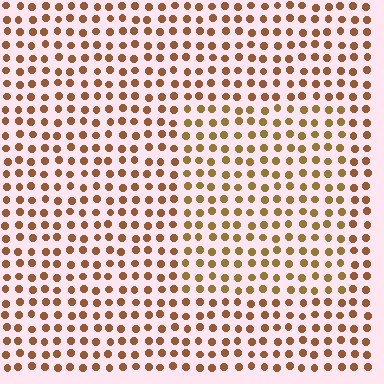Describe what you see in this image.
The image is filled with small brown elements in a uniform arrangement. A rectangle-shaped region is visible where the elements are tinted to a slightly different hue, forming a subtle color boundary.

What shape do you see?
I see a rectangle.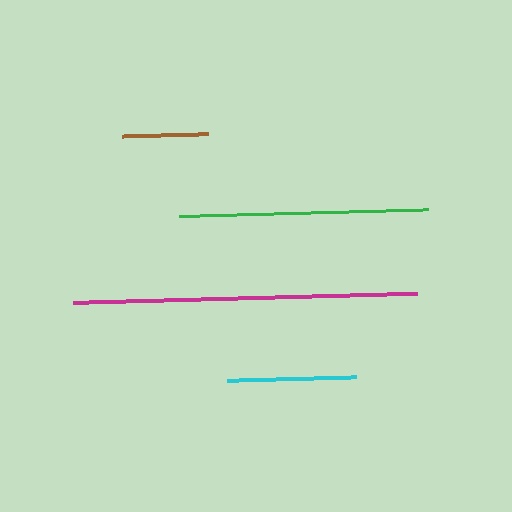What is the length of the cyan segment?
The cyan segment is approximately 129 pixels long.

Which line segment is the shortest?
The brown line is the shortest at approximately 86 pixels.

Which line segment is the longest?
The magenta line is the longest at approximately 344 pixels.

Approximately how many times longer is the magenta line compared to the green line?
The magenta line is approximately 1.4 times the length of the green line.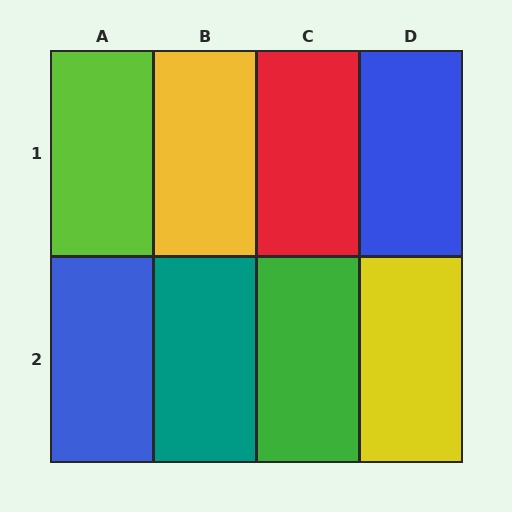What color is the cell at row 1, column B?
Yellow.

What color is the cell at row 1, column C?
Red.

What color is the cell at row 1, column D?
Blue.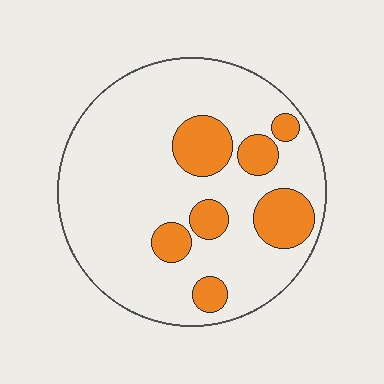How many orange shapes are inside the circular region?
7.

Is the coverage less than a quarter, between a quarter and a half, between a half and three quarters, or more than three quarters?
Less than a quarter.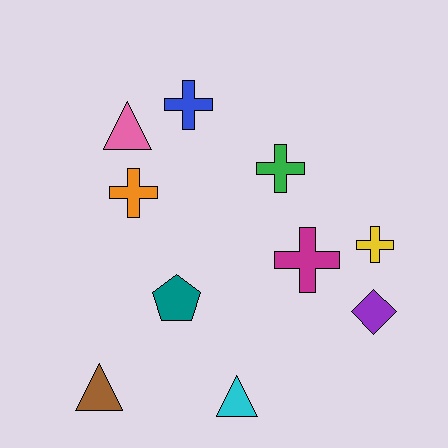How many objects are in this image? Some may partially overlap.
There are 10 objects.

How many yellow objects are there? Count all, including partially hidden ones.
There is 1 yellow object.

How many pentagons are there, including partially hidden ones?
There is 1 pentagon.